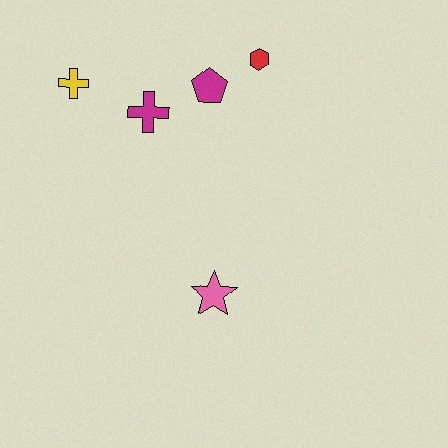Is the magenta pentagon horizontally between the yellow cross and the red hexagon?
Yes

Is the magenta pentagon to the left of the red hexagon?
Yes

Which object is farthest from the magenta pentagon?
The pink star is farthest from the magenta pentagon.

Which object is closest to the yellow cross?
The magenta cross is closest to the yellow cross.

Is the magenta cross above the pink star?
Yes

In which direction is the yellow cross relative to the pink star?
The yellow cross is above the pink star.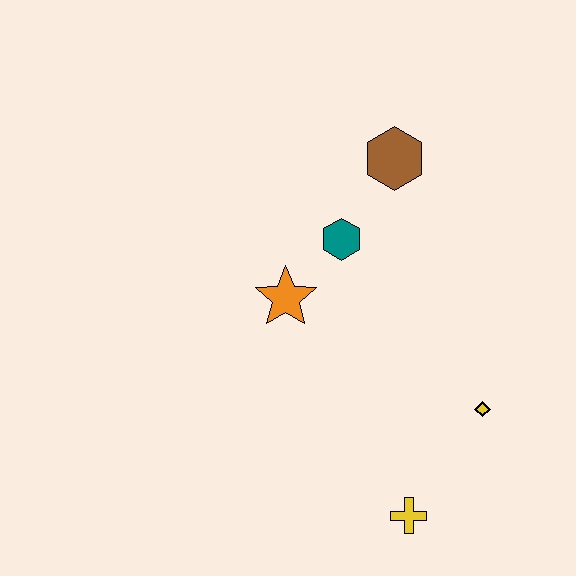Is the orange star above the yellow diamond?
Yes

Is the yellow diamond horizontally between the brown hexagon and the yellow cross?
No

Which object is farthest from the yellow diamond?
The brown hexagon is farthest from the yellow diamond.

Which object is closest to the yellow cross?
The yellow diamond is closest to the yellow cross.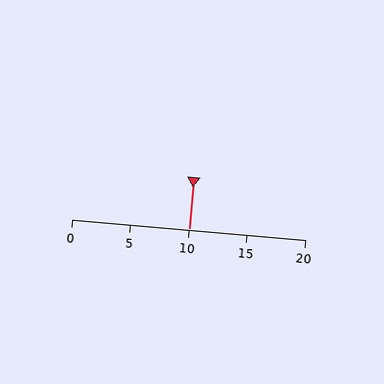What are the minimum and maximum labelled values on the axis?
The axis runs from 0 to 20.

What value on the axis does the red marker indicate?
The marker indicates approximately 10.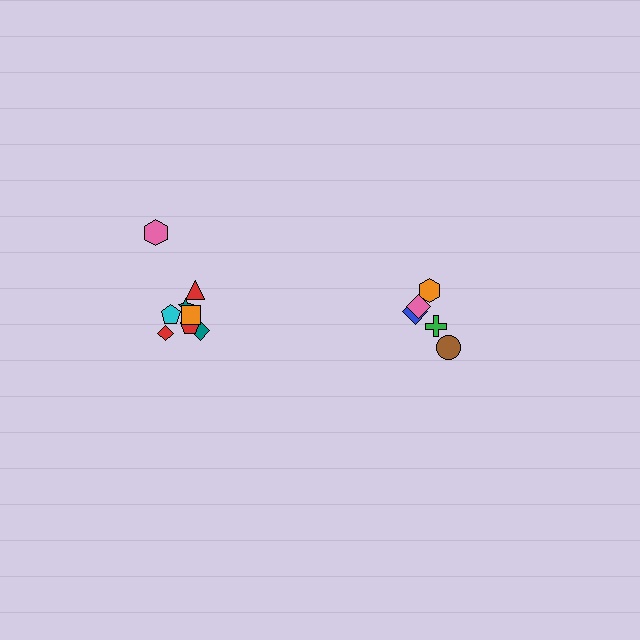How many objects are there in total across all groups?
There are 13 objects.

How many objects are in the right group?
There are 5 objects.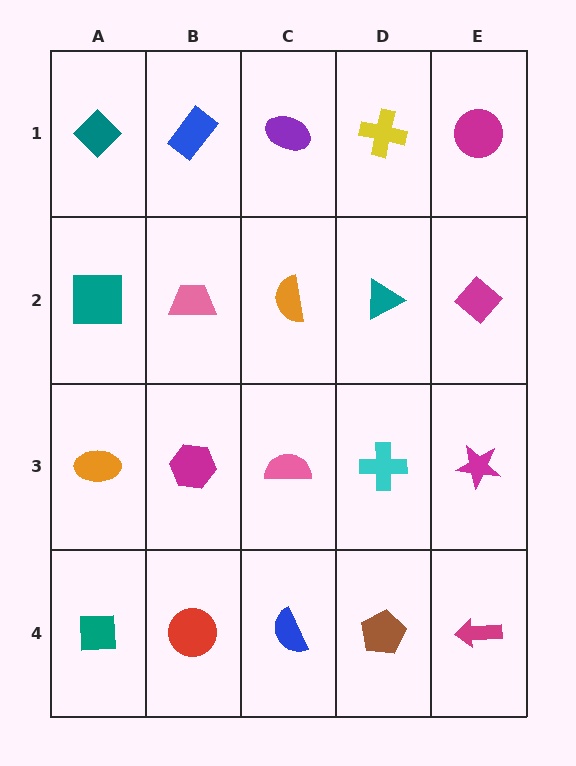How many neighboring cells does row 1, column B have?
3.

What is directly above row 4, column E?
A magenta star.